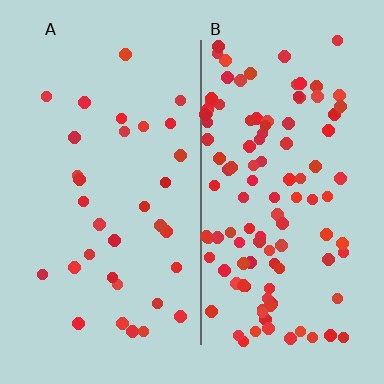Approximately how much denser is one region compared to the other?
Approximately 3.4× — region B over region A.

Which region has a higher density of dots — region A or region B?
B (the right).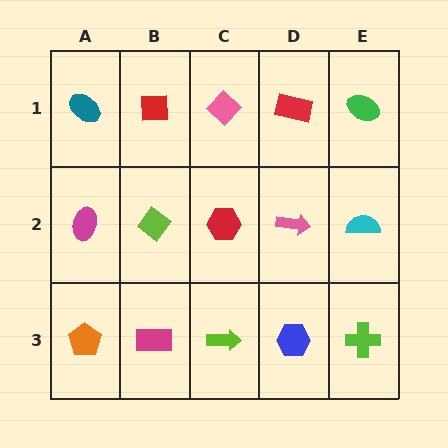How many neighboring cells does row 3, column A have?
2.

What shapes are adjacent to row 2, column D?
A red rectangle (row 1, column D), a blue hexagon (row 3, column D), a red hexagon (row 2, column C), a cyan semicircle (row 2, column E).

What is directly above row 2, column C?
A pink diamond.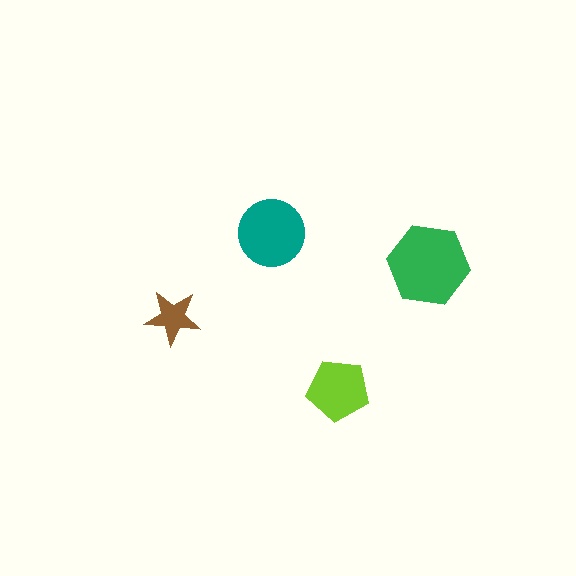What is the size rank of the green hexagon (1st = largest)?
1st.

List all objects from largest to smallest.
The green hexagon, the teal circle, the lime pentagon, the brown star.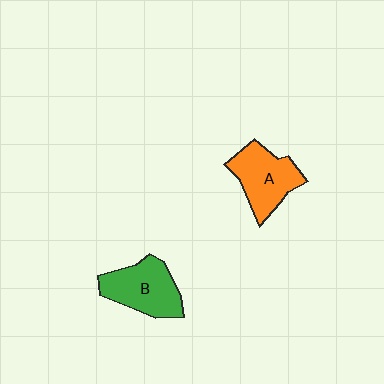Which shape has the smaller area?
Shape A (orange).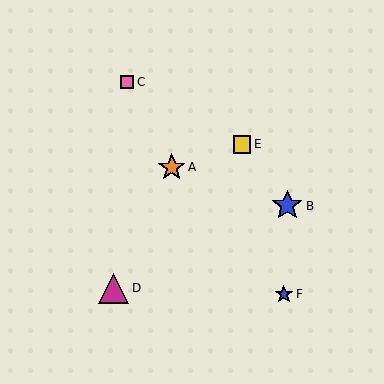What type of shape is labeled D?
Shape D is a magenta triangle.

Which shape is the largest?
The blue star (labeled B) is the largest.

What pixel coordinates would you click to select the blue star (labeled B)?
Click at (287, 206) to select the blue star B.